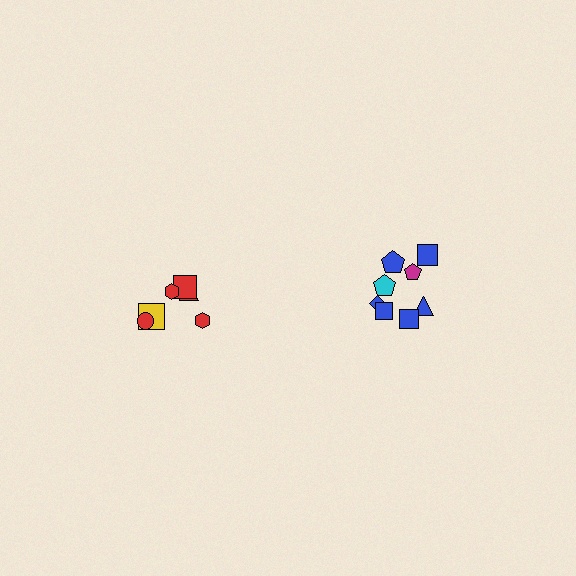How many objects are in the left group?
There are 6 objects.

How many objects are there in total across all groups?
There are 14 objects.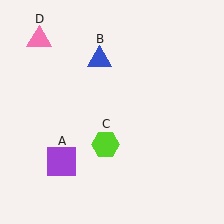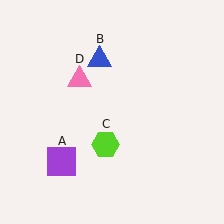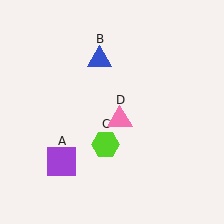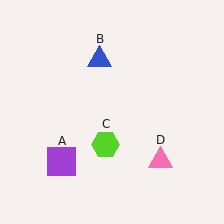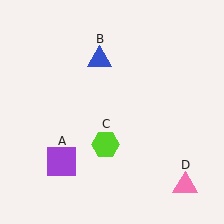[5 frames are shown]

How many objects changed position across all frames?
1 object changed position: pink triangle (object D).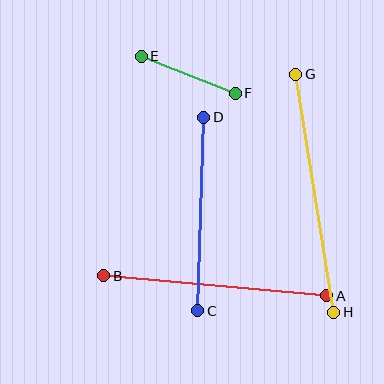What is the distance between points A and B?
The distance is approximately 224 pixels.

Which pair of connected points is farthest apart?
Points G and H are farthest apart.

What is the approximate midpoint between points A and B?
The midpoint is at approximately (215, 286) pixels.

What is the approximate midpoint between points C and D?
The midpoint is at approximately (201, 214) pixels.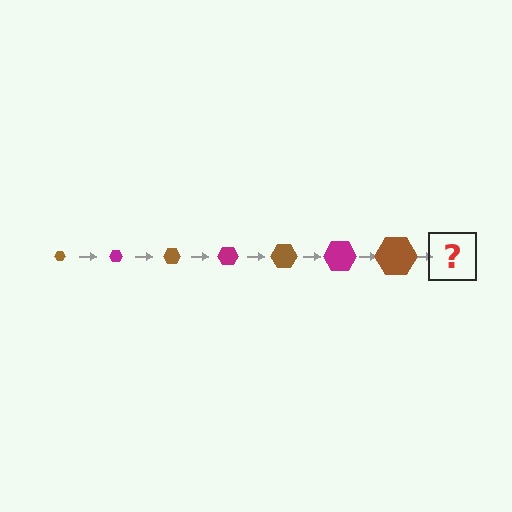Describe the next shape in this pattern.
It should be a magenta hexagon, larger than the previous one.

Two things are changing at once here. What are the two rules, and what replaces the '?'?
The two rules are that the hexagon grows larger each step and the color cycles through brown and magenta. The '?' should be a magenta hexagon, larger than the previous one.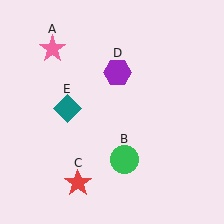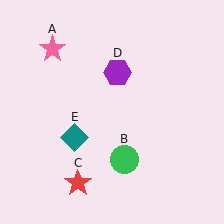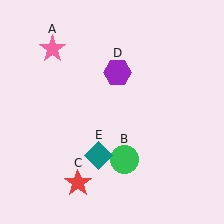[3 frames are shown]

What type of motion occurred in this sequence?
The teal diamond (object E) rotated counterclockwise around the center of the scene.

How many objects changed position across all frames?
1 object changed position: teal diamond (object E).